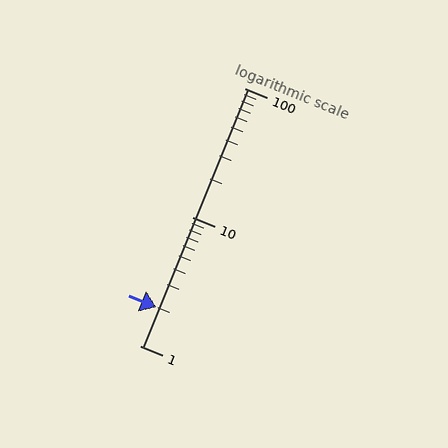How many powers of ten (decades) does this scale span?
The scale spans 2 decades, from 1 to 100.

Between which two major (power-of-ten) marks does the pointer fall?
The pointer is between 1 and 10.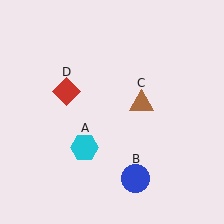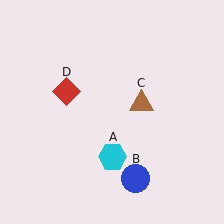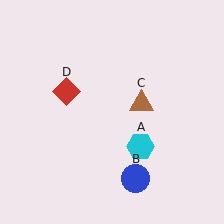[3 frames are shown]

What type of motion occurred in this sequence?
The cyan hexagon (object A) rotated counterclockwise around the center of the scene.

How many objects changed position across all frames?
1 object changed position: cyan hexagon (object A).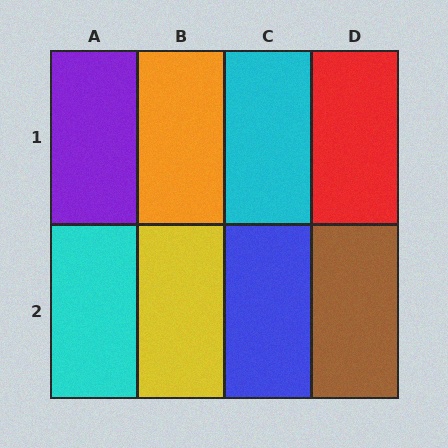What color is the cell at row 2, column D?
Brown.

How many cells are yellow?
1 cell is yellow.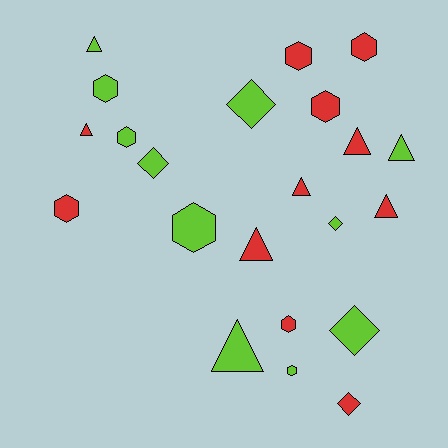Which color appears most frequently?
Red, with 11 objects.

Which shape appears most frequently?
Hexagon, with 9 objects.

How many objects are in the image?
There are 22 objects.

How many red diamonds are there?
There is 1 red diamond.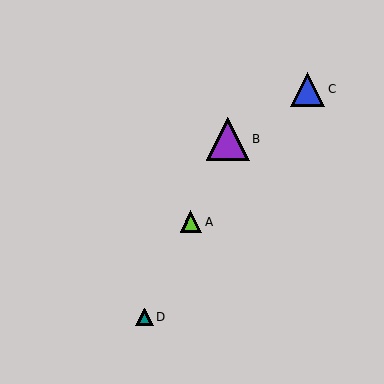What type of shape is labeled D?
Shape D is a teal triangle.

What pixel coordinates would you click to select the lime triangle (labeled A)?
Click at (191, 222) to select the lime triangle A.